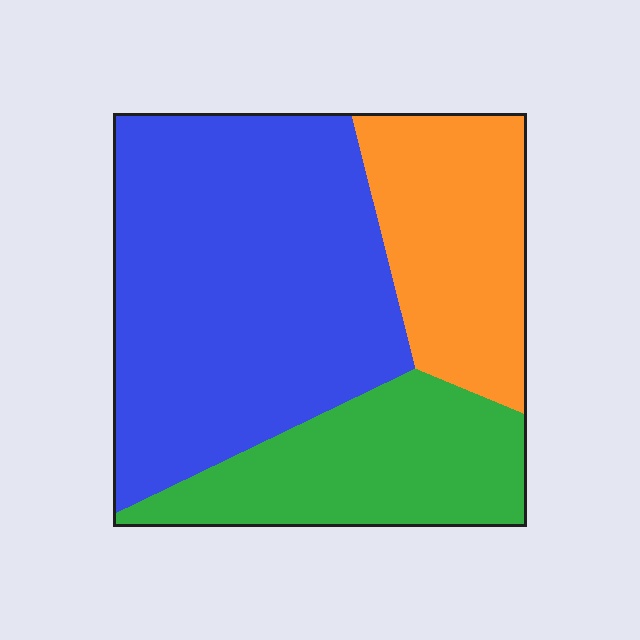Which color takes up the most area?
Blue, at roughly 55%.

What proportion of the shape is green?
Green takes up about one quarter (1/4) of the shape.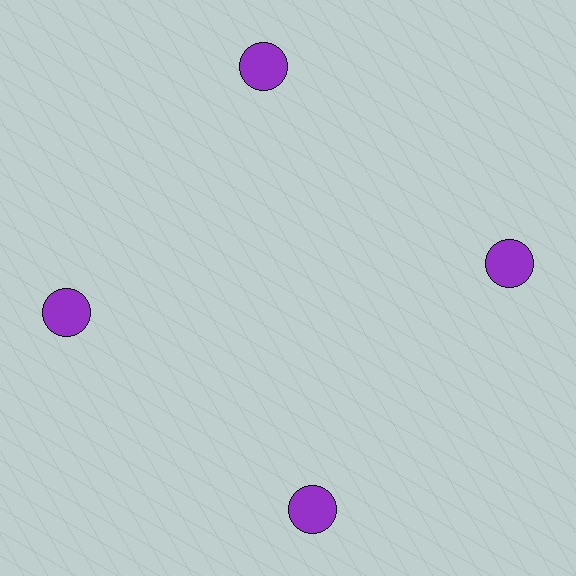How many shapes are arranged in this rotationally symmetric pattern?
There are 4 shapes, arranged in 4 groups of 1.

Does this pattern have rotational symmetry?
Yes, this pattern has 4-fold rotational symmetry. It looks the same after rotating 90 degrees around the center.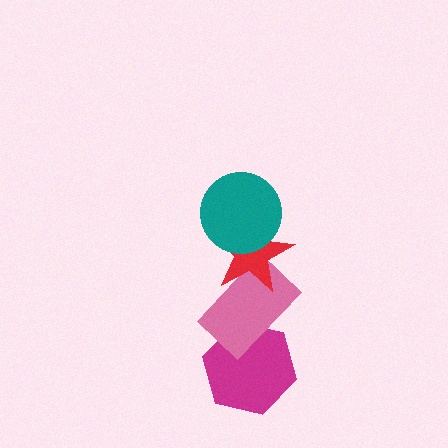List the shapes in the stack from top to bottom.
From top to bottom: the teal circle, the red star, the pink rectangle, the magenta hexagon.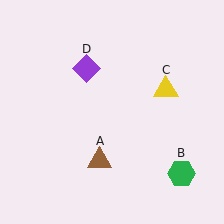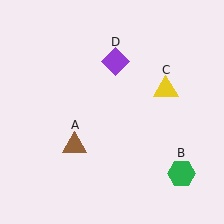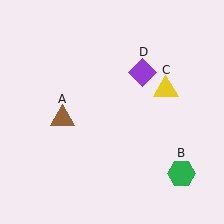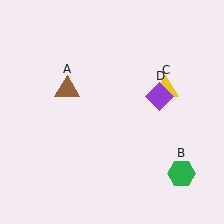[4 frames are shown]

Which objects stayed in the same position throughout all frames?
Green hexagon (object B) and yellow triangle (object C) remained stationary.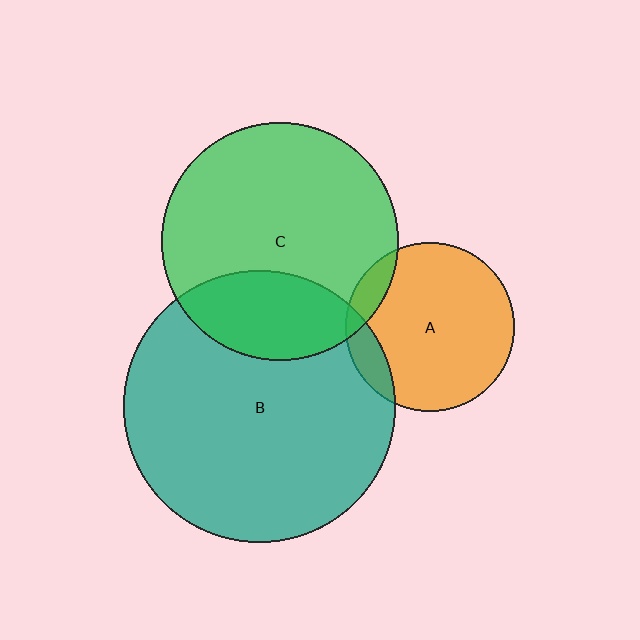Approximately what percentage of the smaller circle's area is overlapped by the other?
Approximately 10%.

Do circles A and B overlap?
Yes.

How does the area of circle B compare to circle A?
Approximately 2.6 times.